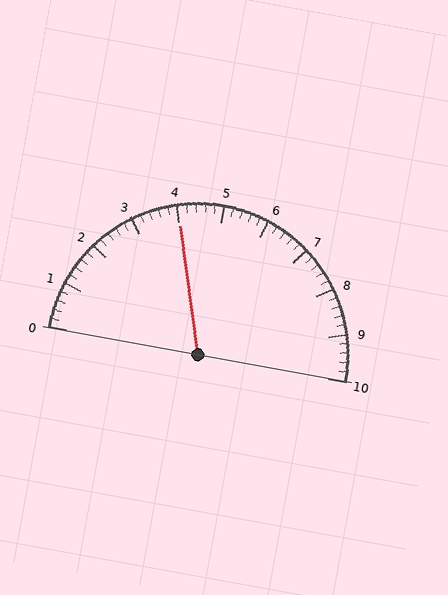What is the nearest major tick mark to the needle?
The nearest major tick mark is 4.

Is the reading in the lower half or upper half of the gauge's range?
The reading is in the lower half of the range (0 to 10).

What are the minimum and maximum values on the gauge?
The gauge ranges from 0 to 10.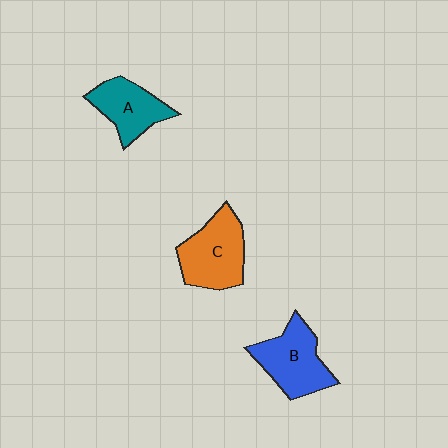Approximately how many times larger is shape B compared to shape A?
Approximately 1.2 times.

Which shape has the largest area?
Shape C (orange).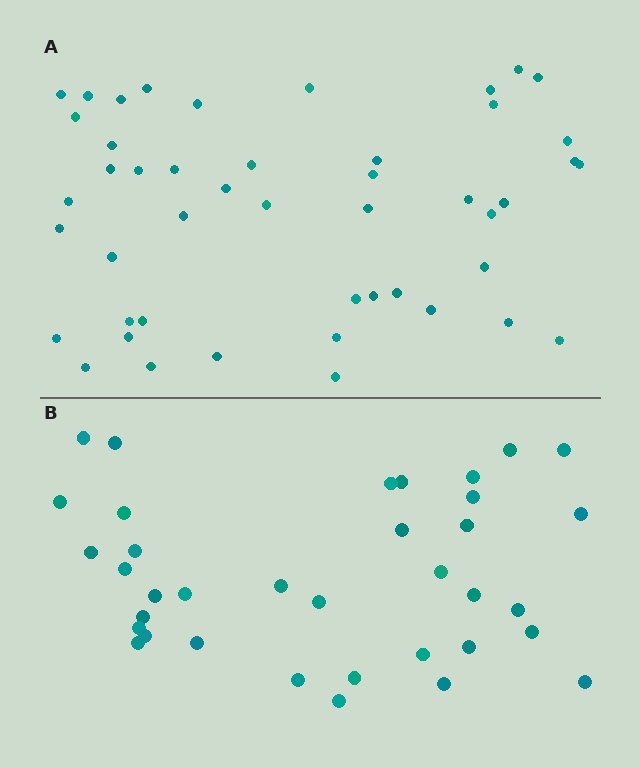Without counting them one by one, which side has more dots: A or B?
Region A (the top region) has more dots.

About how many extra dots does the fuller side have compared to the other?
Region A has roughly 12 or so more dots than region B.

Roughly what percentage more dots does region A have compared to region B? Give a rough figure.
About 30% more.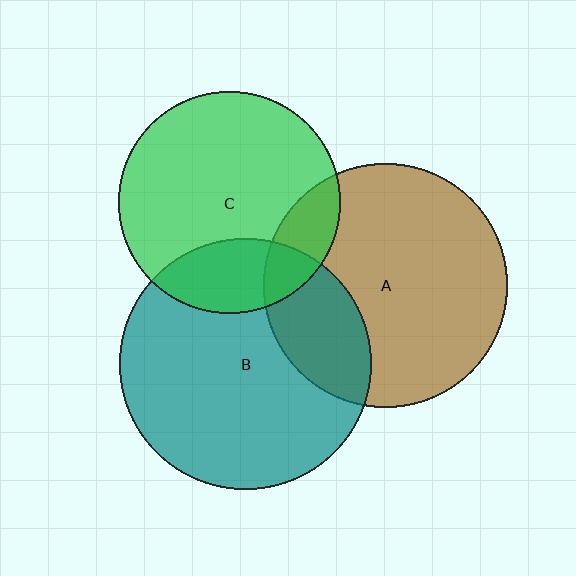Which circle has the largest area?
Circle B (teal).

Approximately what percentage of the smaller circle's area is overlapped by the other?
Approximately 25%.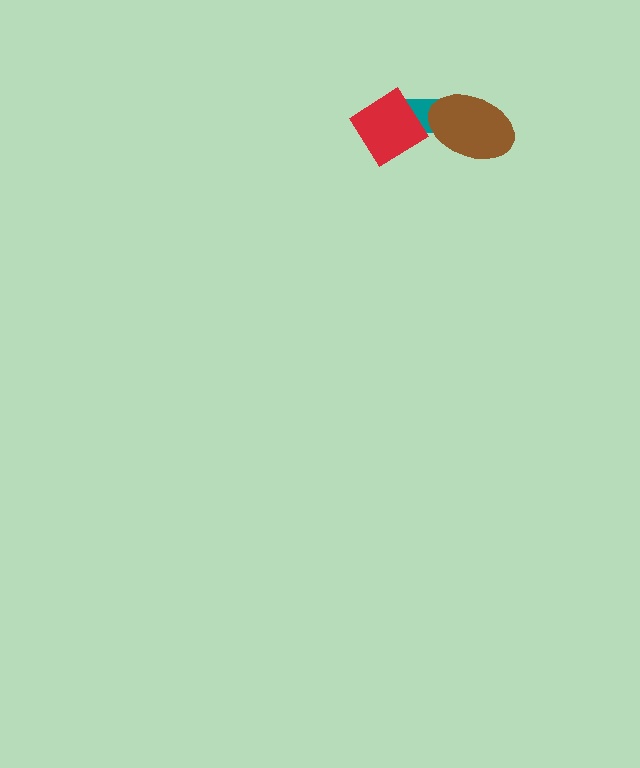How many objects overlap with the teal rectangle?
2 objects overlap with the teal rectangle.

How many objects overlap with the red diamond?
1 object overlaps with the red diamond.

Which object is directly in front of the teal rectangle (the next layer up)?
The red diamond is directly in front of the teal rectangle.